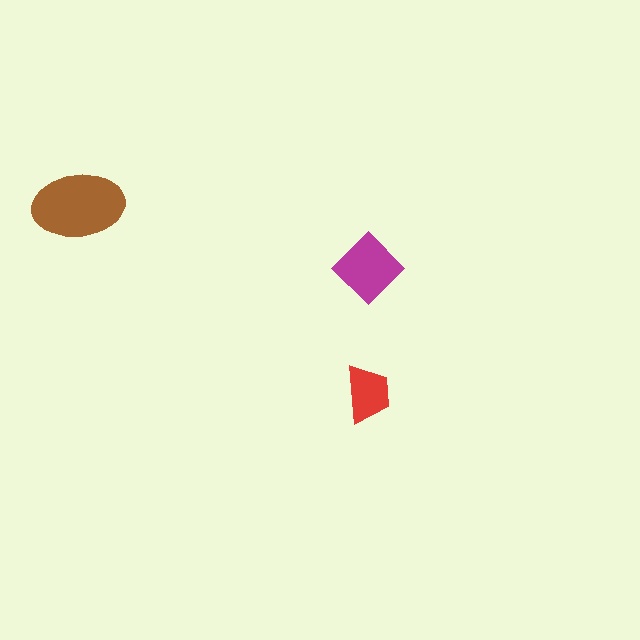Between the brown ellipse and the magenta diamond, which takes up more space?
The brown ellipse.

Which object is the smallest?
The red trapezoid.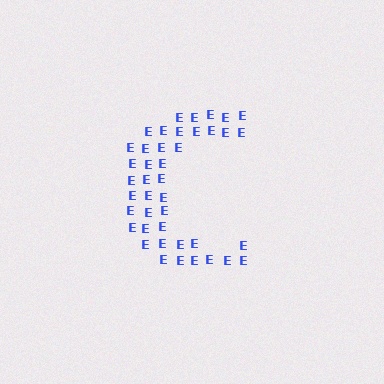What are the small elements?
The small elements are letter E's.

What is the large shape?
The large shape is the letter C.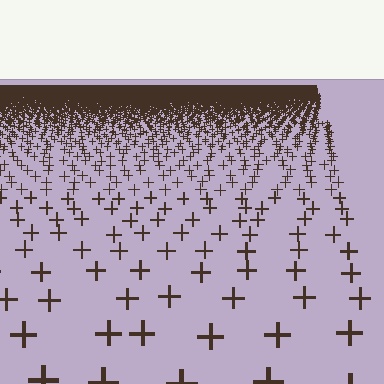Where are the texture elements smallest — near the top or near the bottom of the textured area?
Near the top.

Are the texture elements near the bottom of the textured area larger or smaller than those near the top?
Larger. Near the bottom, elements are closer to the viewer and appear at a bigger on-screen size.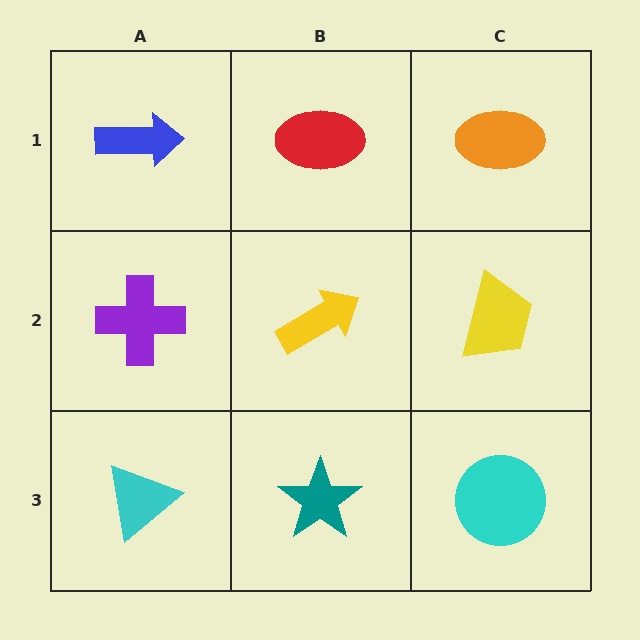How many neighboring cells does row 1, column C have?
2.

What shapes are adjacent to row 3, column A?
A purple cross (row 2, column A), a teal star (row 3, column B).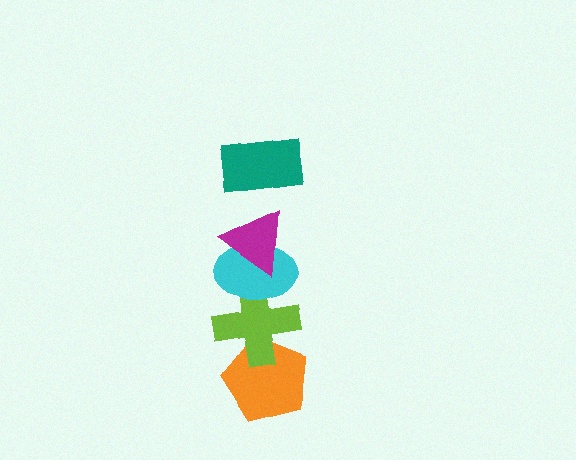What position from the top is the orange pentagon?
The orange pentagon is 5th from the top.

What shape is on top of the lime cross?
The cyan ellipse is on top of the lime cross.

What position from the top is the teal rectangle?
The teal rectangle is 1st from the top.